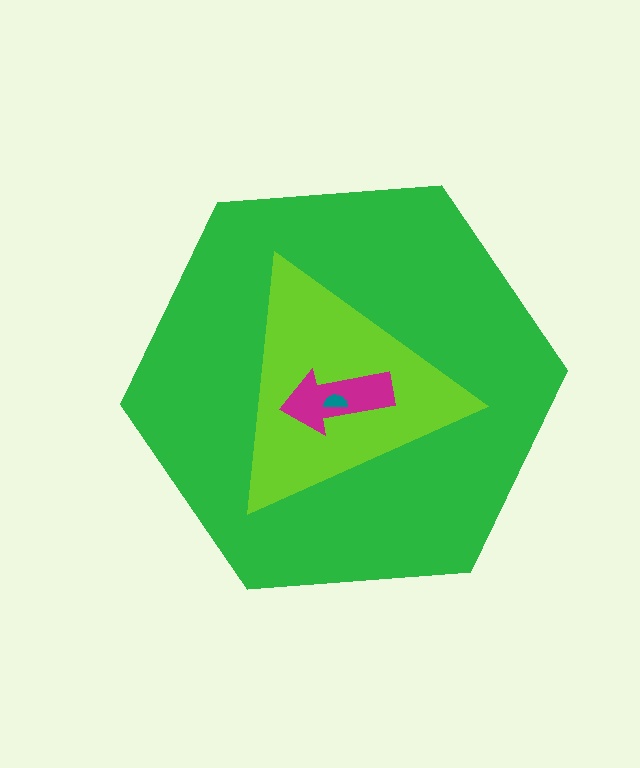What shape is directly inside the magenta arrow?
The teal semicircle.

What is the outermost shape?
The green hexagon.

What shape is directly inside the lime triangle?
The magenta arrow.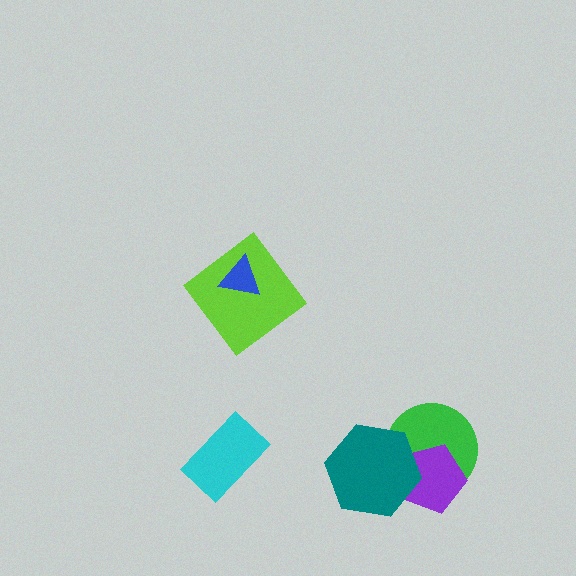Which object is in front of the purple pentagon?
The teal hexagon is in front of the purple pentagon.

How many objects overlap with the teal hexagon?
2 objects overlap with the teal hexagon.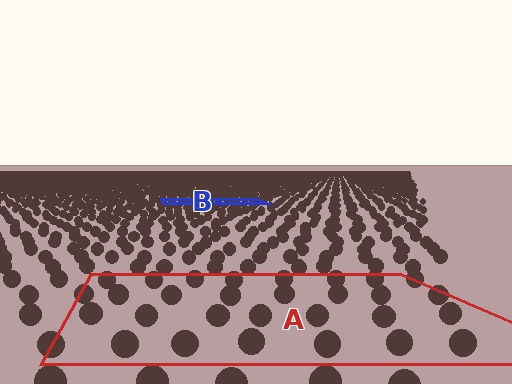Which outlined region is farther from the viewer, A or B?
Region B is farther from the viewer — the texture elements inside it appear smaller and more densely packed.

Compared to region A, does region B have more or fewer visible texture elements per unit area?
Region B has more texture elements per unit area — they are packed more densely because it is farther away.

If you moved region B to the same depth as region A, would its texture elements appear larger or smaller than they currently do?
They would appear larger. At a closer depth, the same texture elements are projected at a bigger on-screen size.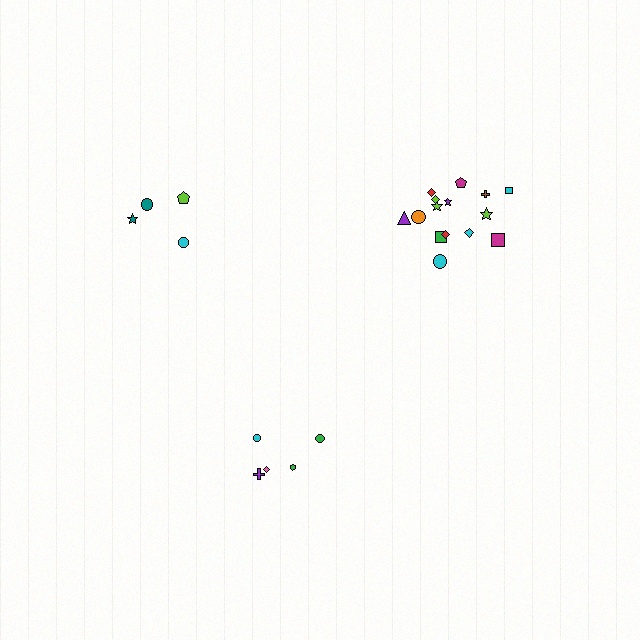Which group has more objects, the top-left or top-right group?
The top-right group.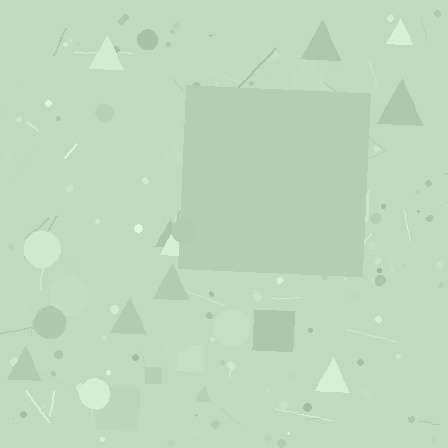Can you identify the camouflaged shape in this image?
The camouflaged shape is a square.